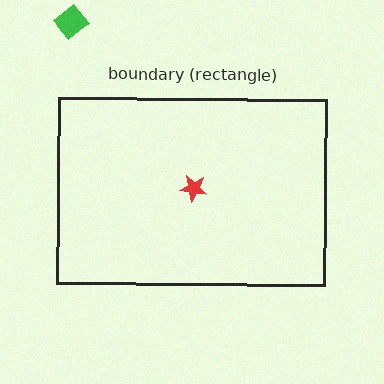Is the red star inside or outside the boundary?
Inside.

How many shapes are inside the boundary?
1 inside, 1 outside.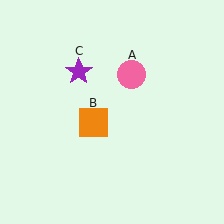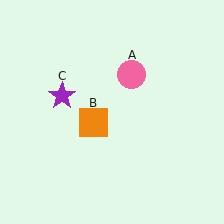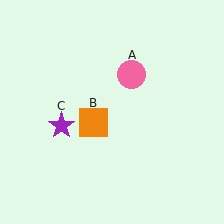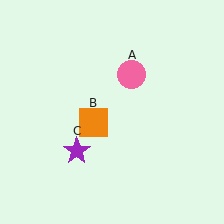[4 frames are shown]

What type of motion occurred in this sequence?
The purple star (object C) rotated counterclockwise around the center of the scene.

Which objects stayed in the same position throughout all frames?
Pink circle (object A) and orange square (object B) remained stationary.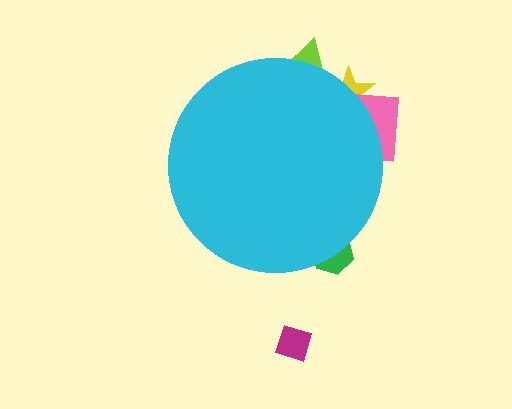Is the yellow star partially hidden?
Yes, the yellow star is partially hidden behind the cyan circle.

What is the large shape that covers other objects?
A cyan circle.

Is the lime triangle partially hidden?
Yes, the lime triangle is partially hidden behind the cyan circle.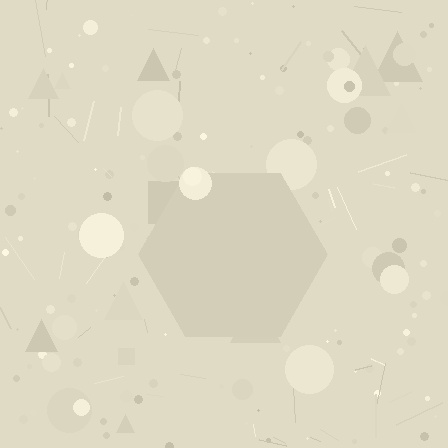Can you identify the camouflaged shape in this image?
The camouflaged shape is a hexagon.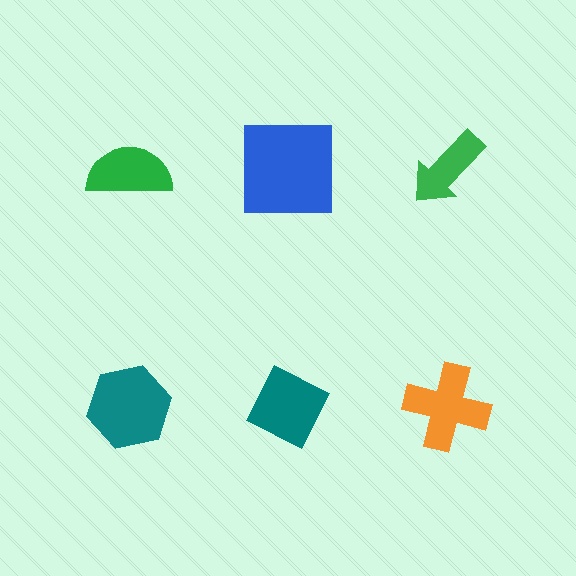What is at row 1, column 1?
A green semicircle.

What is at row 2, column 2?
A teal diamond.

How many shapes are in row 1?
3 shapes.